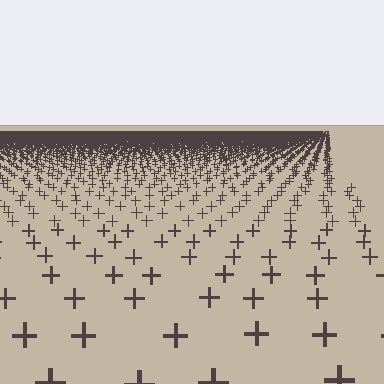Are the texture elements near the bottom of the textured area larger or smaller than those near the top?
Larger. Near the bottom, elements are closer to the viewer and appear at a bigger on-screen size.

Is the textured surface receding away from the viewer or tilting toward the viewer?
The surface is receding away from the viewer. Texture elements get smaller and denser toward the top.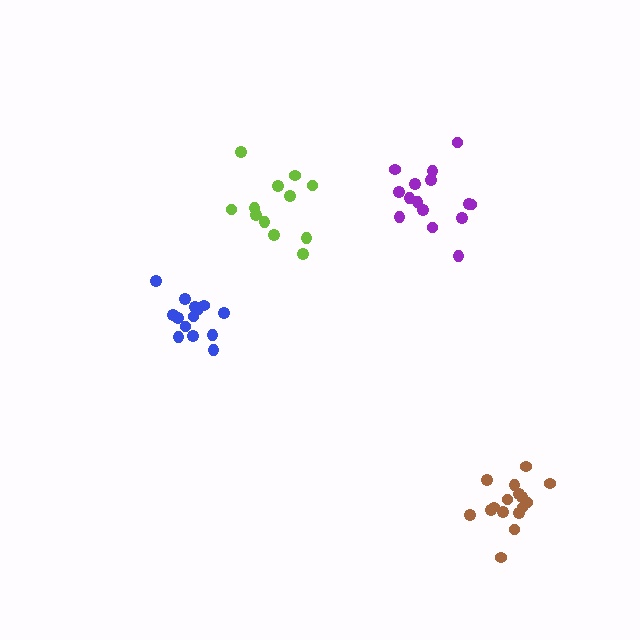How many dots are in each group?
Group 1: 14 dots, Group 2: 12 dots, Group 3: 16 dots, Group 4: 15 dots (57 total).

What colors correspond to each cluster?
The clusters are colored: blue, lime, brown, purple.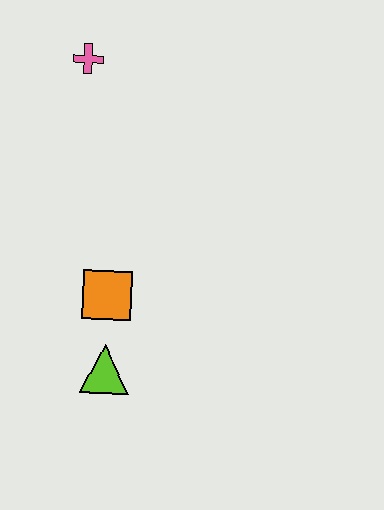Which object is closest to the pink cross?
The orange square is closest to the pink cross.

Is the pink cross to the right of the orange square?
No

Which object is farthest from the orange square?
The pink cross is farthest from the orange square.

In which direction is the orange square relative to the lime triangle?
The orange square is above the lime triangle.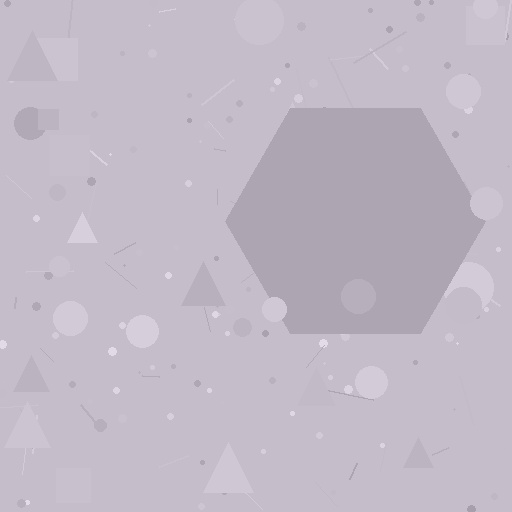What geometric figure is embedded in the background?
A hexagon is embedded in the background.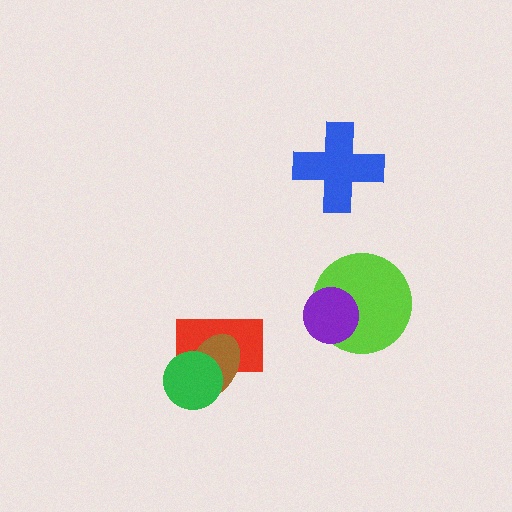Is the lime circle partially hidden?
Yes, it is partially covered by another shape.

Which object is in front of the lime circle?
The purple circle is in front of the lime circle.